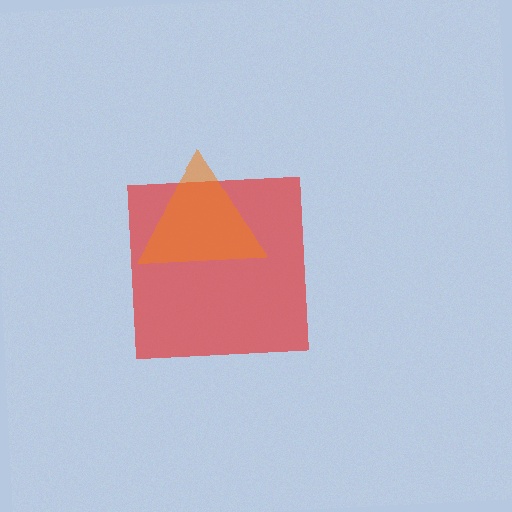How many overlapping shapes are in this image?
There are 2 overlapping shapes in the image.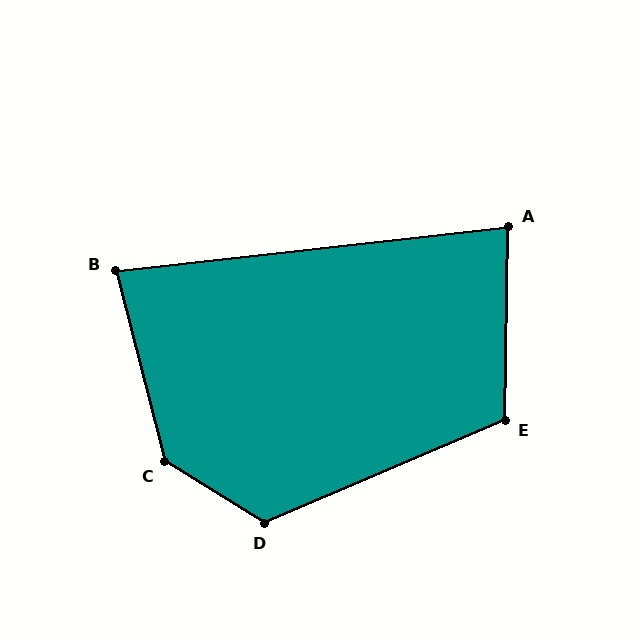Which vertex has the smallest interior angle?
B, at approximately 82 degrees.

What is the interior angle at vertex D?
Approximately 125 degrees (obtuse).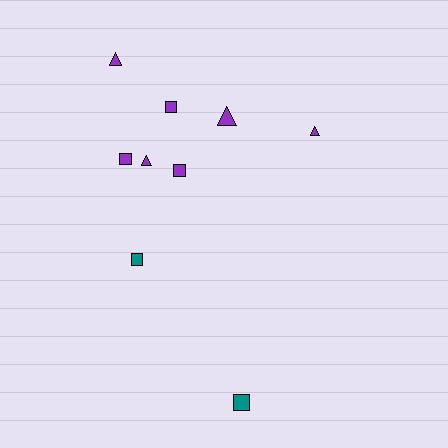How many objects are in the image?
There are 9 objects.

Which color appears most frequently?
Purple, with 7 objects.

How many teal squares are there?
There are 2 teal squares.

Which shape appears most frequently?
Square, with 5 objects.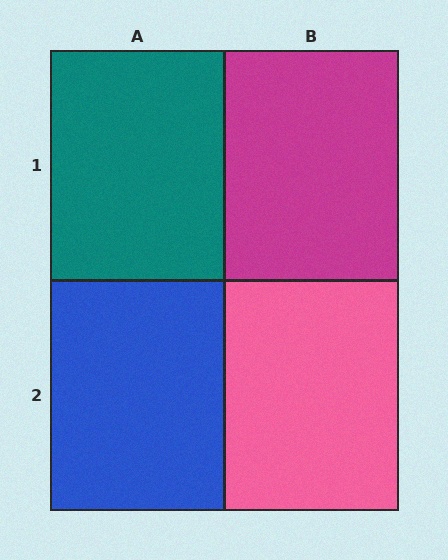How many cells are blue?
1 cell is blue.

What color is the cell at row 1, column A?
Teal.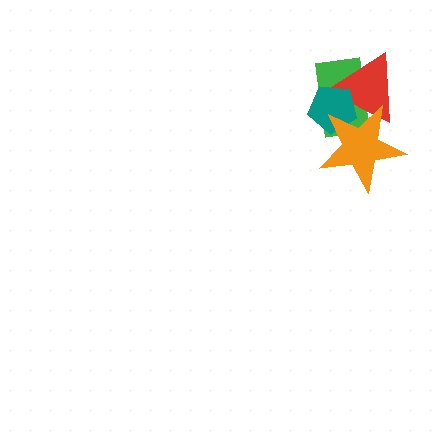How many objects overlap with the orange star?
3 objects overlap with the orange star.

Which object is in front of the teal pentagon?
The orange star is in front of the teal pentagon.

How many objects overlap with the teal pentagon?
3 objects overlap with the teal pentagon.